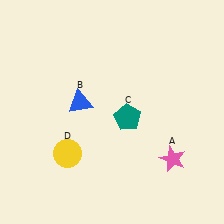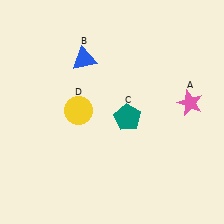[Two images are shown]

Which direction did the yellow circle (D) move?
The yellow circle (D) moved up.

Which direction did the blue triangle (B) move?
The blue triangle (B) moved up.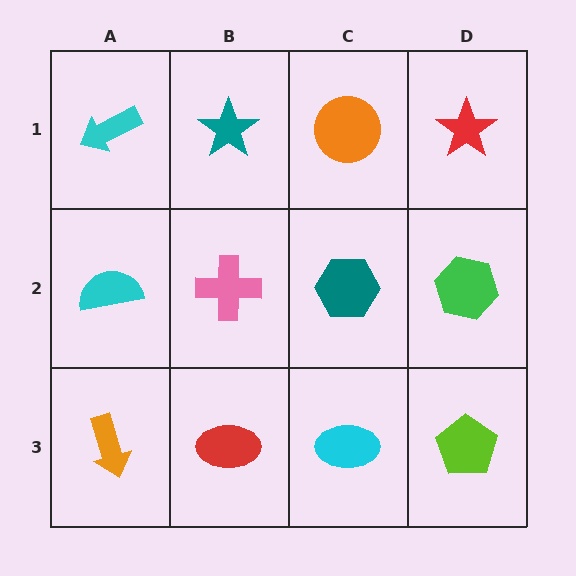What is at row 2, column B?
A pink cross.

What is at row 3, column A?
An orange arrow.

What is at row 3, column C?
A cyan ellipse.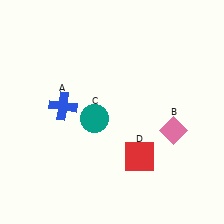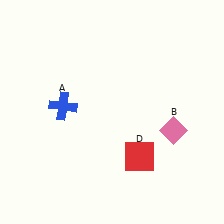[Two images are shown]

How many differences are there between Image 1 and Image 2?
There is 1 difference between the two images.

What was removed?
The teal circle (C) was removed in Image 2.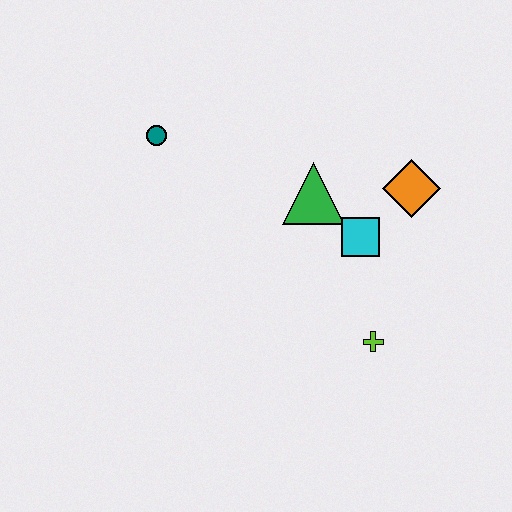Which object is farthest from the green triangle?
The teal circle is farthest from the green triangle.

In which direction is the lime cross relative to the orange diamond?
The lime cross is below the orange diamond.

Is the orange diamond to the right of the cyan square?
Yes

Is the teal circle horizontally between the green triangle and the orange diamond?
No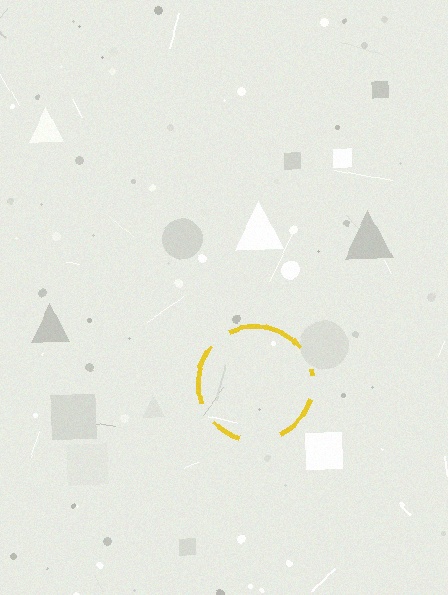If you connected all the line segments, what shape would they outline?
They would outline a circle.